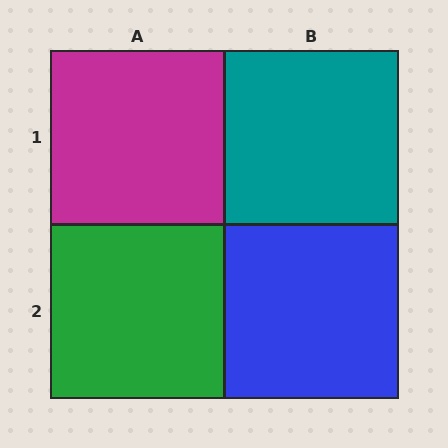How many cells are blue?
1 cell is blue.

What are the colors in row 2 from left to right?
Green, blue.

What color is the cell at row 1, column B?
Teal.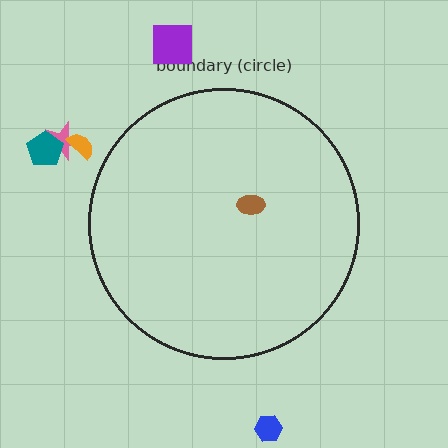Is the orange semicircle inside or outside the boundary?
Outside.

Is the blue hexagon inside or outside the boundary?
Outside.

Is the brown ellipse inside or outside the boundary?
Inside.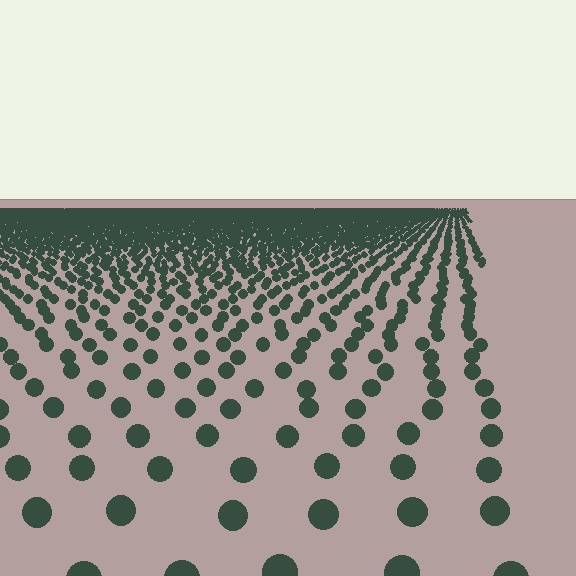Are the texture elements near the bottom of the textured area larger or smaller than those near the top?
Larger. Near the bottom, elements are closer to the viewer and appear at a bigger on-screen size.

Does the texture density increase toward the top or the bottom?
Density increases toward the top.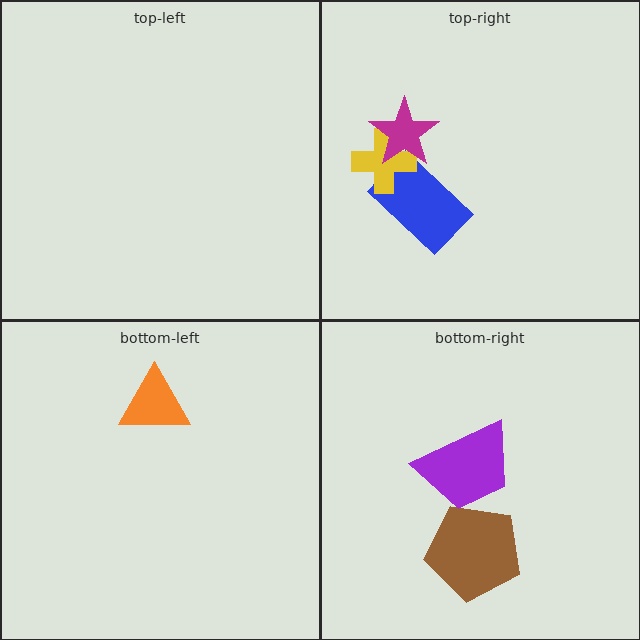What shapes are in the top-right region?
The blue rectangle, the yellow cross, the magenta star.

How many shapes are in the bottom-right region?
2.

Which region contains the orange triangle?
The bottom-left region.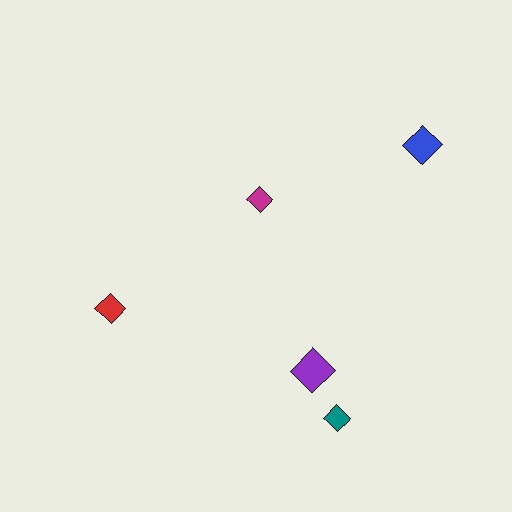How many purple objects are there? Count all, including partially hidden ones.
There is 1 purple object.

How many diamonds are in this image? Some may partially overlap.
There are 5 diamonds.